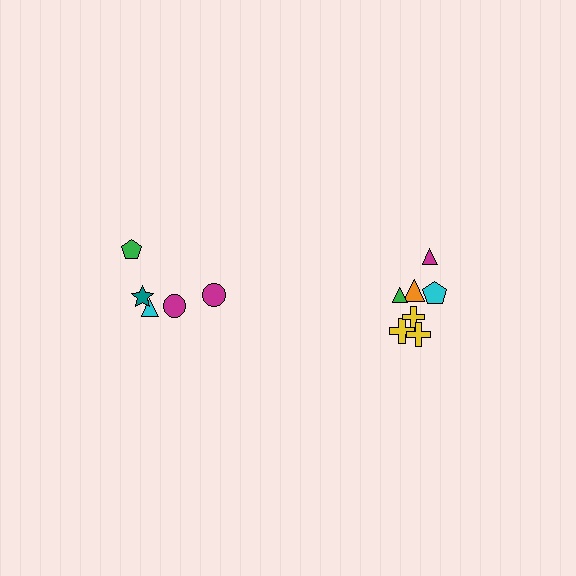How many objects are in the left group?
There are 5 objects.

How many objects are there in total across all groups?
There are 12 objects.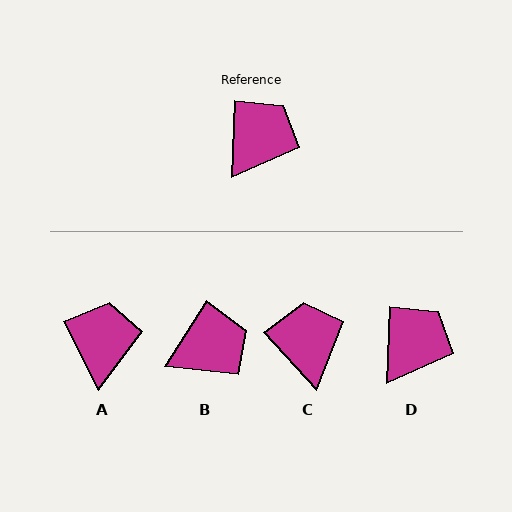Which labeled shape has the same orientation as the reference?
D.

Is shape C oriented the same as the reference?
No, it is off by about 44 degrees.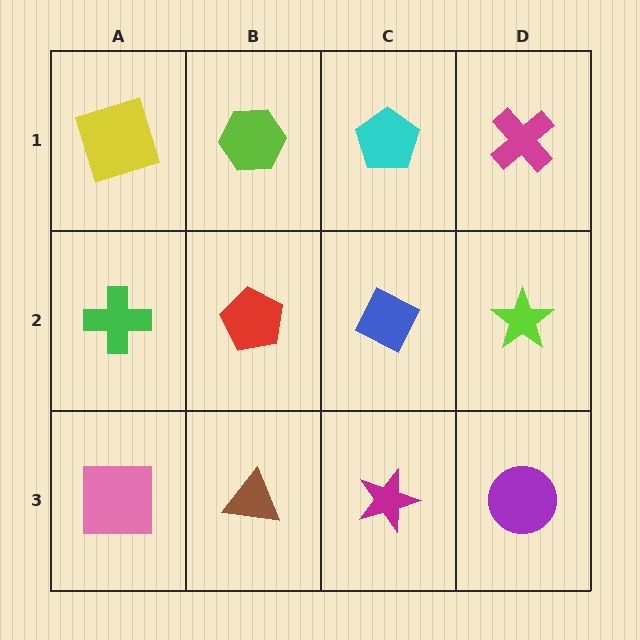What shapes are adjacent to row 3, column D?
A lime star (row 2, column D), a magenta star (row 3, column C).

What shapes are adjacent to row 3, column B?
A red pentagon (row 2, column B), a pink square (row 3, column A), a magenta star (row 3, column C).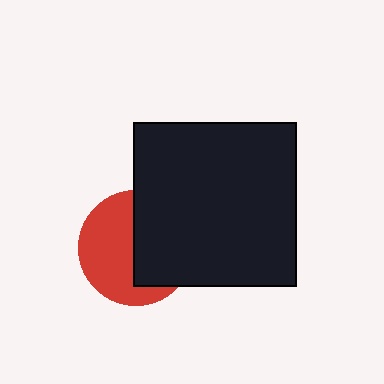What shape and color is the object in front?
The object in front is a black square.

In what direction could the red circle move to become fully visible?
The red circle could move left. That would shift it out from behind the black square entirely.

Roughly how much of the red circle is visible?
About half of it is visible (roughly 53%).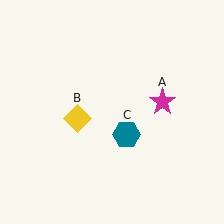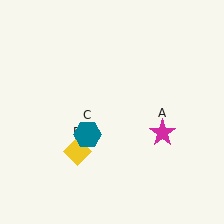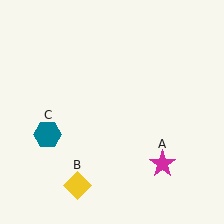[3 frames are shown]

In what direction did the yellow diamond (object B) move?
The yellow diamond (object B) moved down.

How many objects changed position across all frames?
3 objects changed position: magenta star (object A), yellow diamond (object B), teal hexagon (object C).